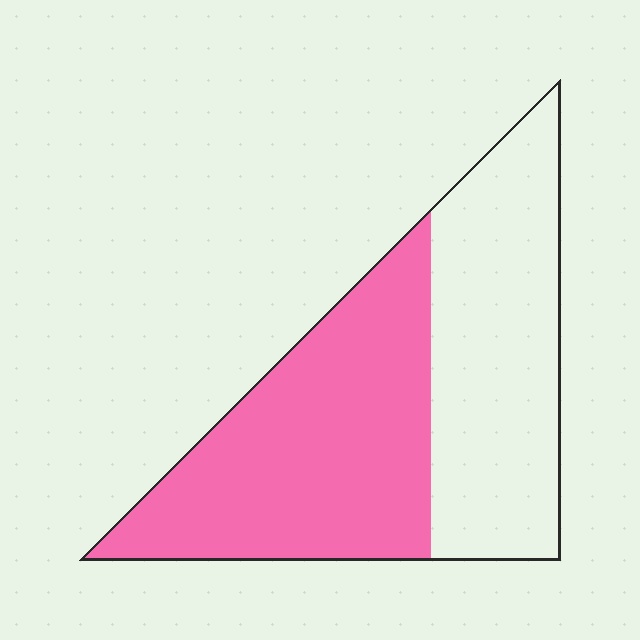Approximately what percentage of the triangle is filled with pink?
Approximately 55%.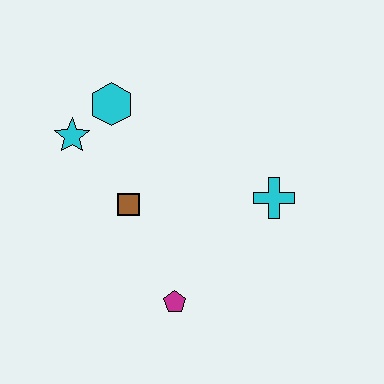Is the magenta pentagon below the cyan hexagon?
Yes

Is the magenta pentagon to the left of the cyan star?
No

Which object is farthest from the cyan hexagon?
The magenta pentagon is farthest from the cyan hexagon.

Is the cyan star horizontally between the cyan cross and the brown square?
No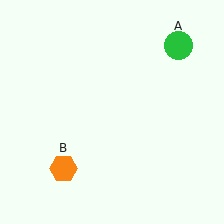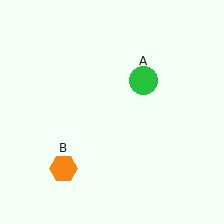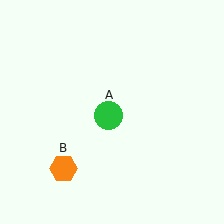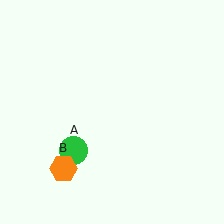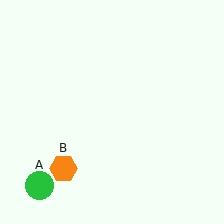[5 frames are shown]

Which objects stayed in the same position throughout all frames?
Orange hexagon (object B) remained stationary.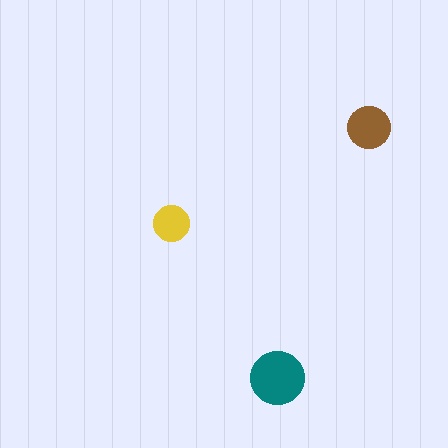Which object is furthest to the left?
The yellow circle is leftmost.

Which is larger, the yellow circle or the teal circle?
The teal one.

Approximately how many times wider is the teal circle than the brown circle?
About 1.5 times wider.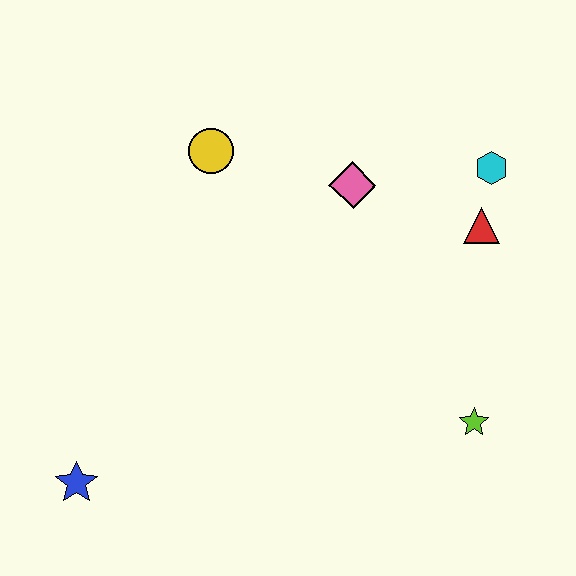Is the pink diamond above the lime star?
Yes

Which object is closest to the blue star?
The yellow circle is closest to the blue star.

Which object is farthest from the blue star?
The cyan hexagon is farthest from the blue star.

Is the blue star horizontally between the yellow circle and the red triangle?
No